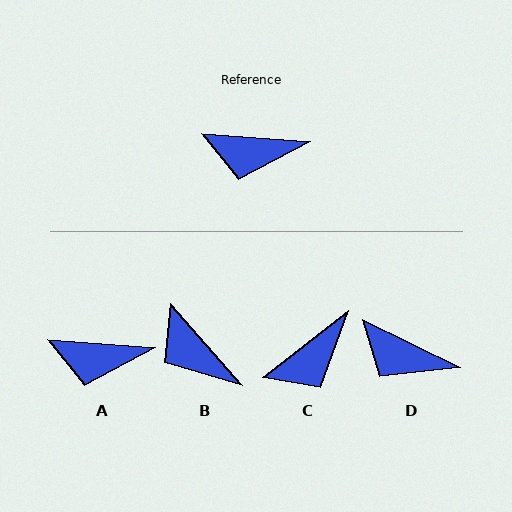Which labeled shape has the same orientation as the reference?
A.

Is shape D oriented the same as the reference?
No, it is off by about 22 degrees.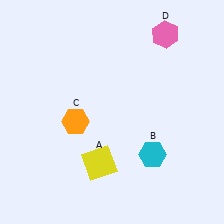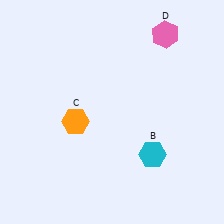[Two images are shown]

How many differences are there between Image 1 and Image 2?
There is 1 difference between the two images.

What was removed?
The yellow square (A) was removed in Image 2.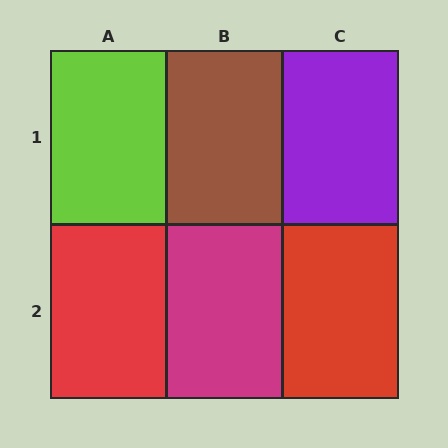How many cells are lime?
1 cell is lime.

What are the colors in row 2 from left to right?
Red, magenta, red.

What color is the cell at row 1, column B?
Brown.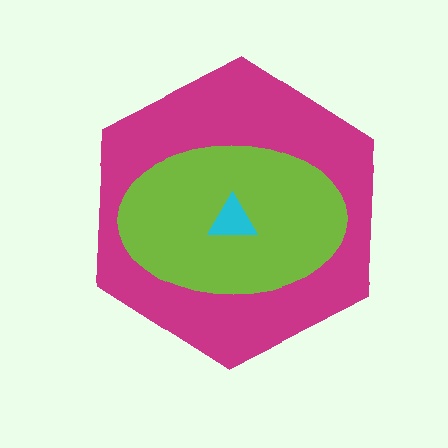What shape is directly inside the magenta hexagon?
The lime ellipse.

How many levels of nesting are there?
3.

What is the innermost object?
The cyan triangle.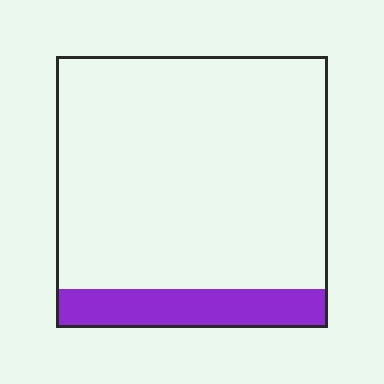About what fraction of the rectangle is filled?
About one eighth (1/8).